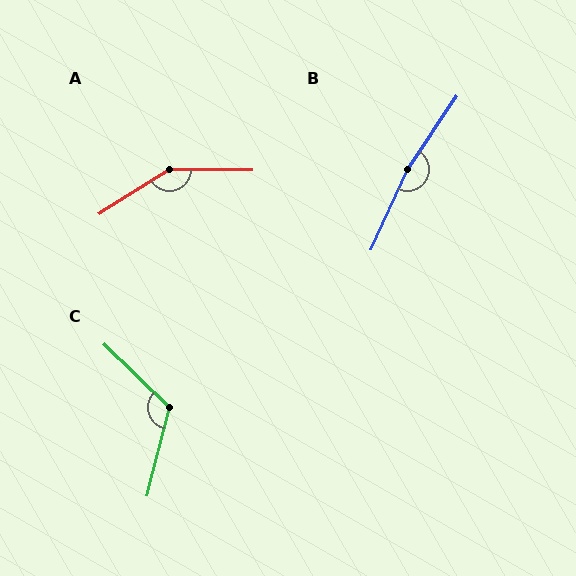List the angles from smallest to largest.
C (120°), A (148°), B (170°).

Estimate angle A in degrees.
Approximately 148 degrees.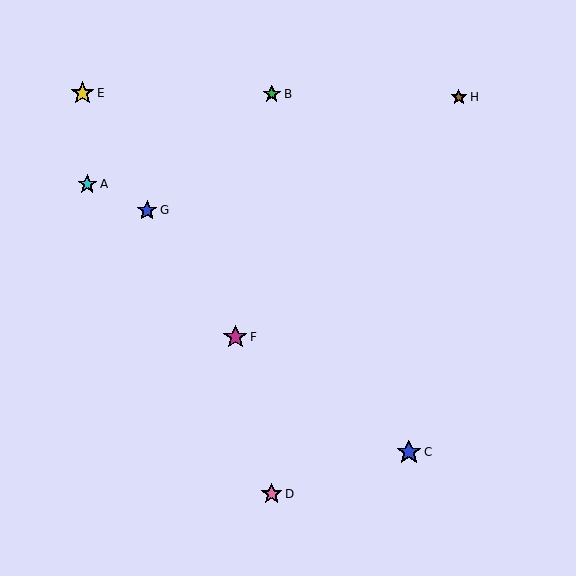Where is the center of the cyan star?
The center of the cyan star is at (87, 184).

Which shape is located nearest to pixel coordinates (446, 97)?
The brown star (labeled H) at (459, 97) is nearest to that location.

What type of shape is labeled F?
Shape F is a magenta star.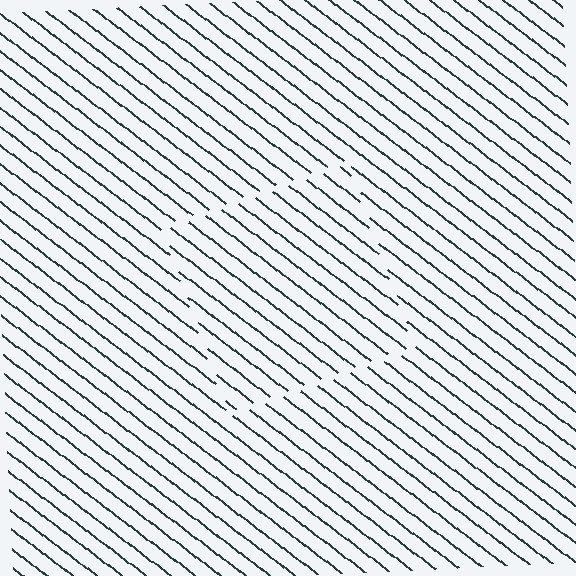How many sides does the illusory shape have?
4 sides — the line-ends trace a square.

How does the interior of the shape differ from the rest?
The interior of the shape contains the same grating, shifted by half a period — the contour is defined by the phase discontinuity where line-ends from the inner and outer gratings abut.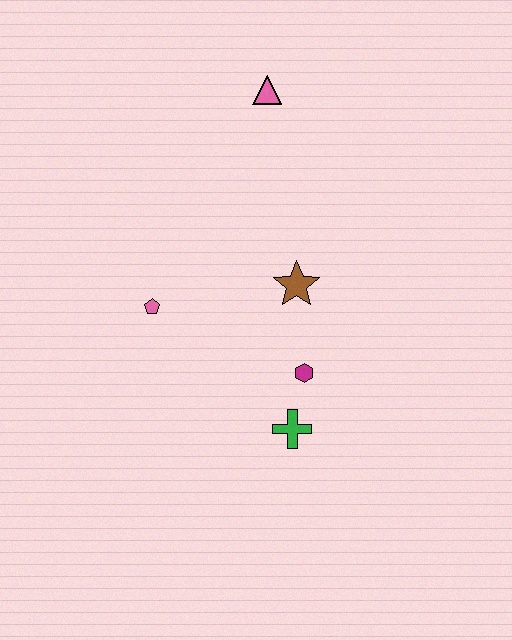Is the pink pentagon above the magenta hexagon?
Yes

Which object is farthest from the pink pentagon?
The pink triangle is farthest from the pink pentagon.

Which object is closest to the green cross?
The magenta hexagon is closest to the green cross.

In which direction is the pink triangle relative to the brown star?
The pink triangle is above the brown star.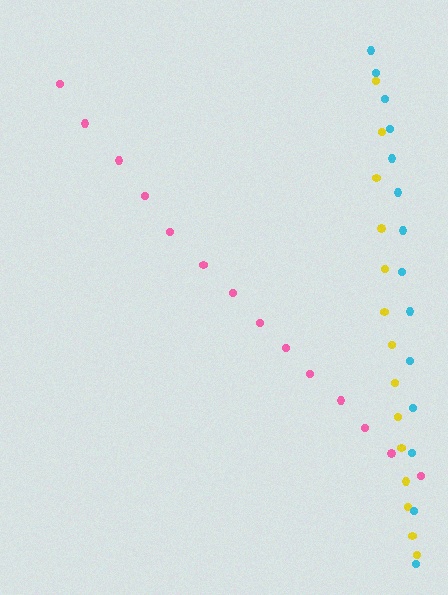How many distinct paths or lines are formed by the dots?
There are 3 distinct paths.